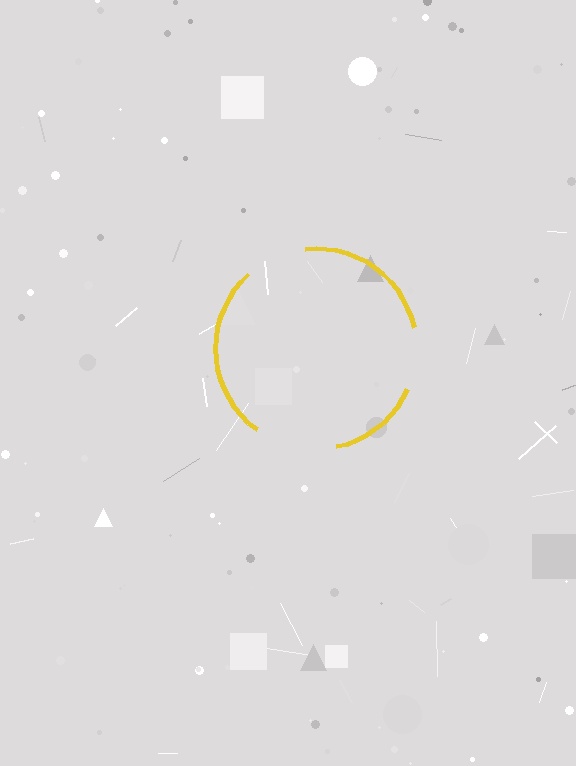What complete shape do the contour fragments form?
The contour fragments form a circle.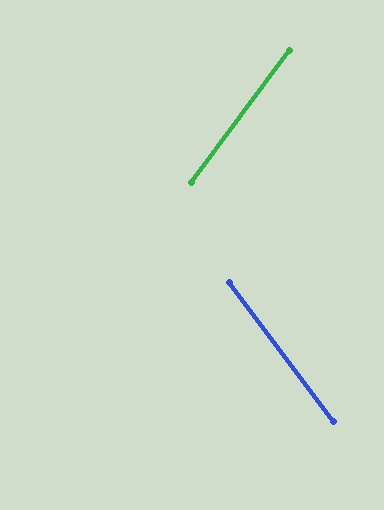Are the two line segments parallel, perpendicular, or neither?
Neither parallel nor perpendicular — they differ by about 74°.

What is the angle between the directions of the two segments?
Approximately 74 degrees.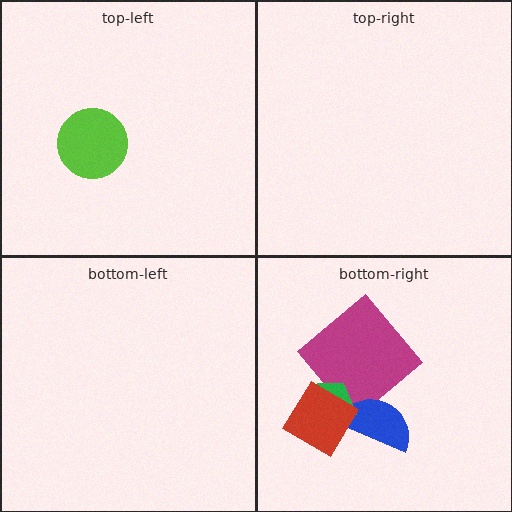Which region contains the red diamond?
The bottom-right region.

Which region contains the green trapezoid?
The bottom-right region.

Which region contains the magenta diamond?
The bottom-right region.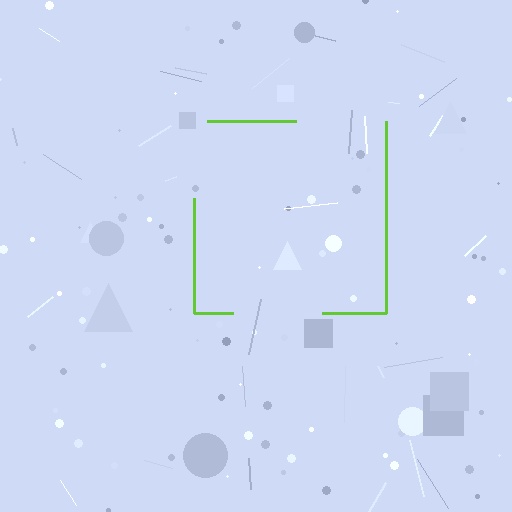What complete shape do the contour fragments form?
The contour fragments form a square.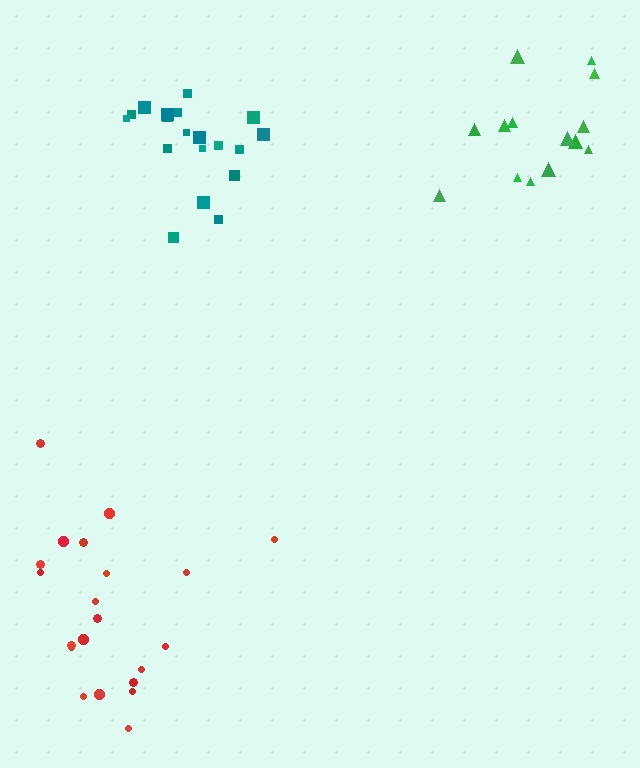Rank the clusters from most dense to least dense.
teal, red, green.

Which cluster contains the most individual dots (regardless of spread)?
Red (21).